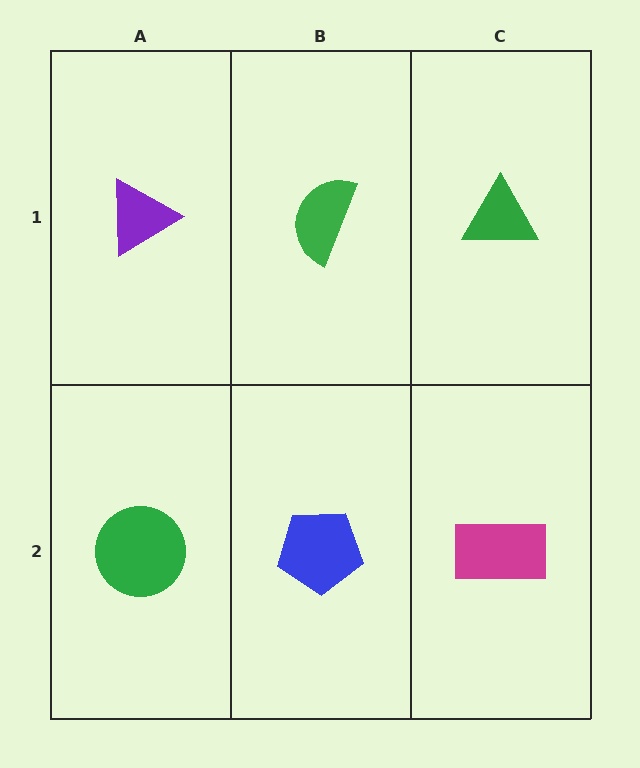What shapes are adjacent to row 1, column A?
A green circle (row 2, column A), a green semicircle (row 1, column B).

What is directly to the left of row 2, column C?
A blue pentagon.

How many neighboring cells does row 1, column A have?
2.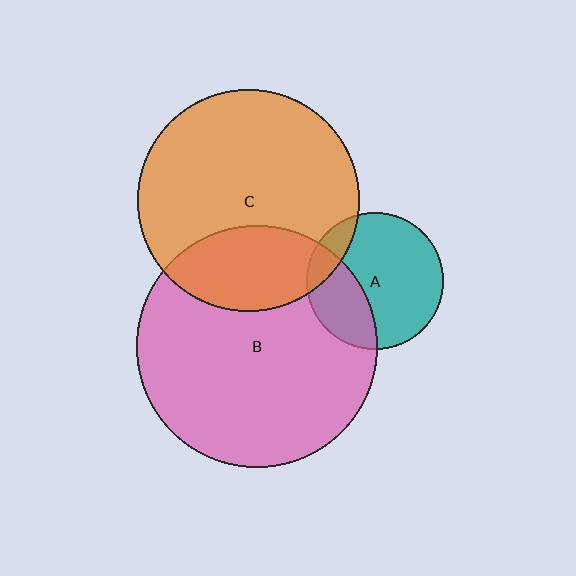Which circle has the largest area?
Circle B (pink).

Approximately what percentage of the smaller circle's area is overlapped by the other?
Approximately 30%.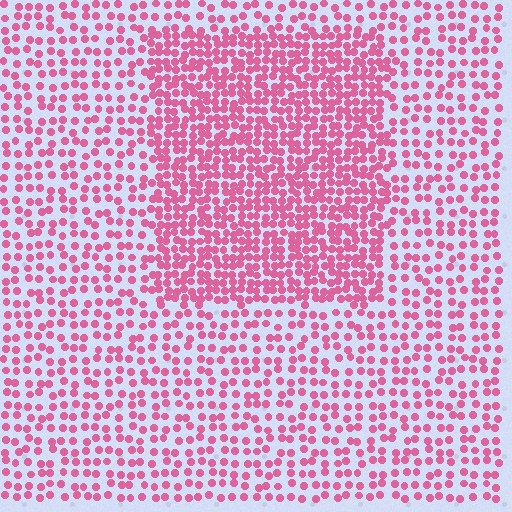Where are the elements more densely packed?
The elements are more densely packed inside the rectangle boundary.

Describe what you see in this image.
The image contains small pink elements arranged at two different densities. A rectangle-shaped region is visible where the elements are more densely packed than the surrounding area.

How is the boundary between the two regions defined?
The boundary is defined by a change in element density (approximately 2.0x ratio). All elements are the same color, size, and shape.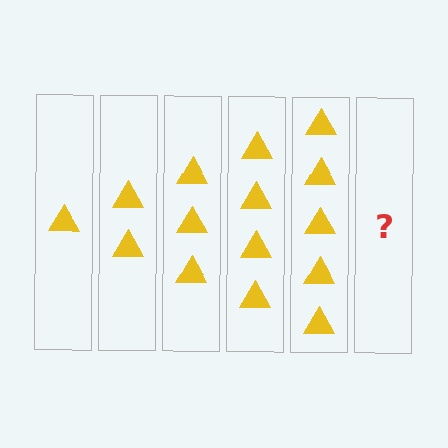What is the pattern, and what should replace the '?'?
The pattern is that each step adds one more triangle. The '?' should be 6 triangles.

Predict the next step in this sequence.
The next step is 6 triangles.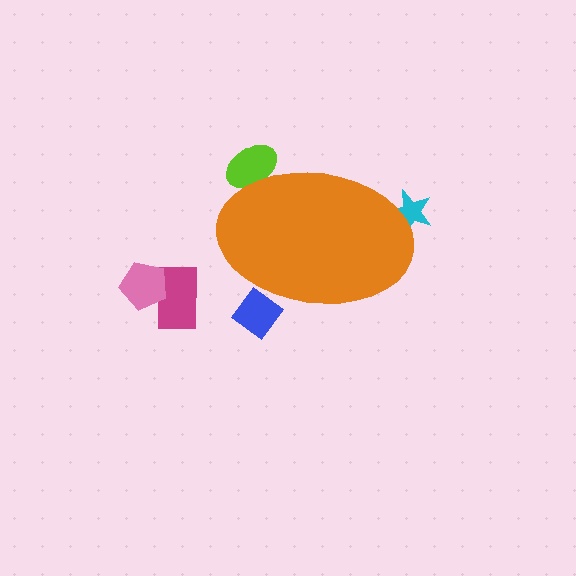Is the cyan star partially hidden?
Yes, the cyan star is partially hidden behind the orange ellipse.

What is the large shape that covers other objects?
An orange ellipse.